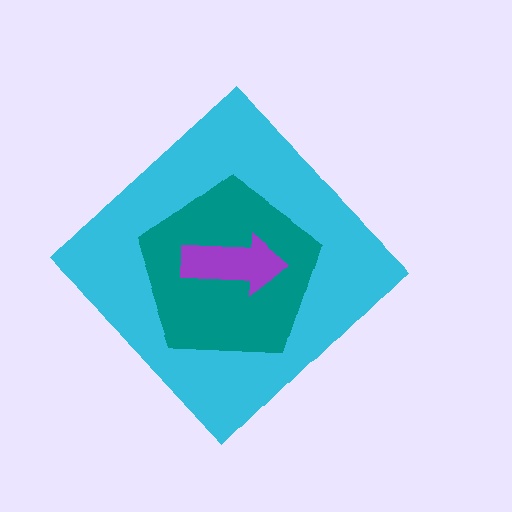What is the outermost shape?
The cyan diamond.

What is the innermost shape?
The purple arrow.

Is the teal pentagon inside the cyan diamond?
Yes.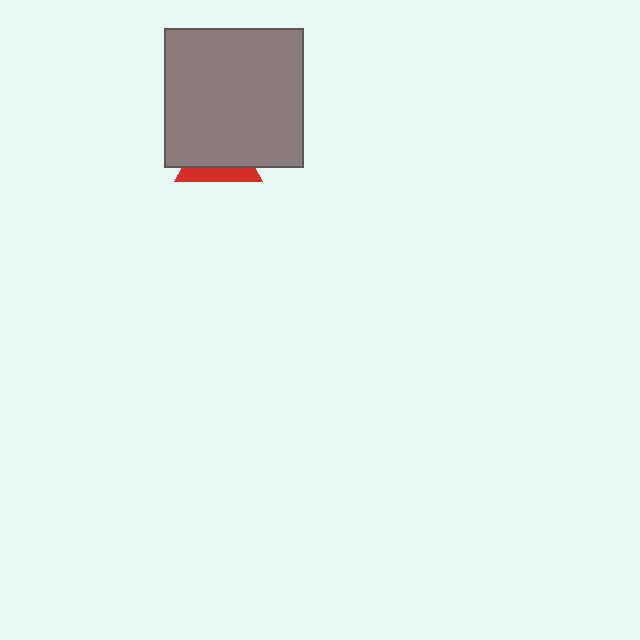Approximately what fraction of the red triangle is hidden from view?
Roughly 67% of the red triangle is hidden behind the gray square.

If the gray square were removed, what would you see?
You would see the complete red triangle.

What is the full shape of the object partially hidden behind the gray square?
The partially hidden object is a red triangle.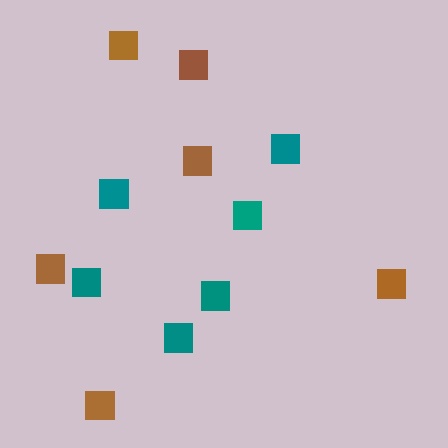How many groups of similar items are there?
There are 2 groups: one group of brown squares (6) and one group of teal squares (6).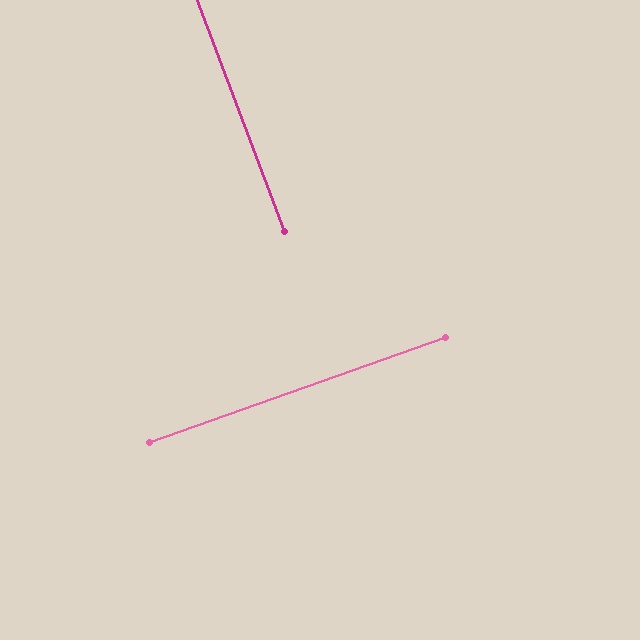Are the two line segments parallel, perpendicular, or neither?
Perpendicular — they meet at approximately 89°.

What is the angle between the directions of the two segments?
Approximately 89 degrees.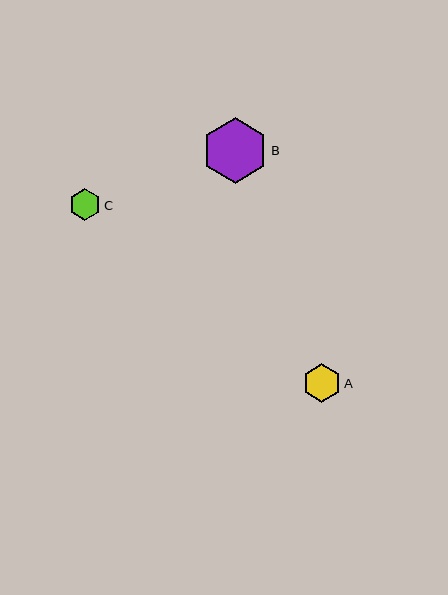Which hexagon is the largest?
Hexagon B is the largest with a size of approximately 66 pixels.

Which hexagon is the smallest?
Hexagon C is the smallest with a size of approximately 32 pixels.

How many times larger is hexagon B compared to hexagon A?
Hexagon B is approximately 1.7 times the size of hexagon A.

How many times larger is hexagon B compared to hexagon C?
Hexagon B is approximately 2.0 times the size of hexagon C.